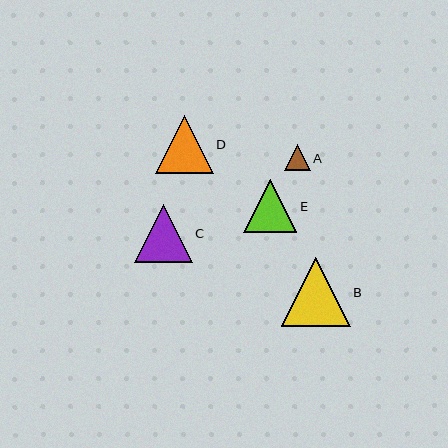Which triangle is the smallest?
Triangle A is the smallest with a size of approximately 26 pixels.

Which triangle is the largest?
Triangle B is the largest with a size of approximately 69 pixels.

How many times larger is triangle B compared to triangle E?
Triangle B is approximately 1.3 times the size of triangle E.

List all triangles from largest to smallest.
From largest to smallest: B, D, C, E, A.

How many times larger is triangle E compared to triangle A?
Triangle E is approximately 2.1 times the size of triangle A.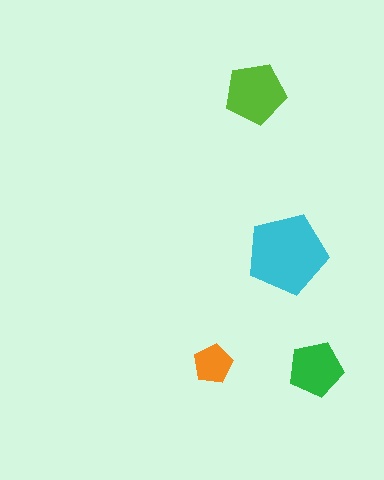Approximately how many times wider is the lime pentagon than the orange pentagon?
About 1.5 times wider.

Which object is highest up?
The lime pentagon is topmost.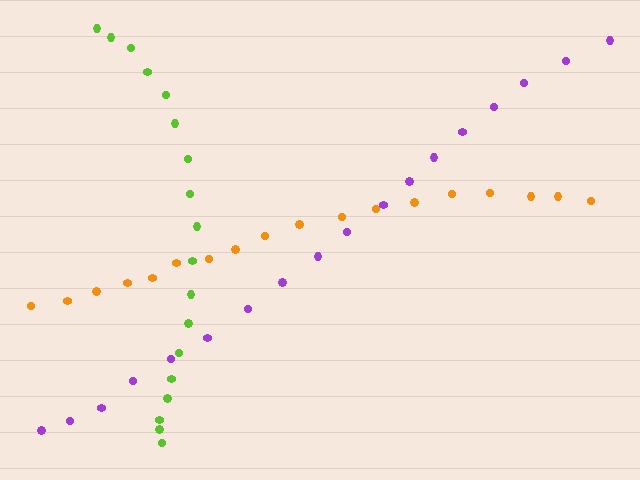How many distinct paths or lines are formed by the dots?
There are 3 distinct paths.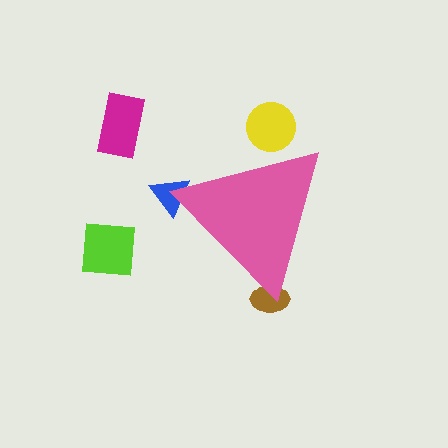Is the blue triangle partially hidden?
Yes, the blue triangle is partially hidden behind the pink triangle.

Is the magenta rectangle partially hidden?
No, the magenta rectangle is fully visible.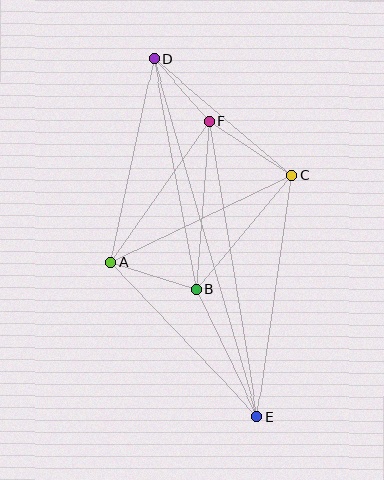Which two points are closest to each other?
Points D and F are closest to each other.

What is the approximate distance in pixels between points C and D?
The distance between C and D is approximately 181 pixels.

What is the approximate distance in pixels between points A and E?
The distance between A and E is approximately 213 pixels.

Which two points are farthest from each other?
Points D and E are farthest from each other.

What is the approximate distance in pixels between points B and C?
The distance between B and C is approximately 149 pixels.